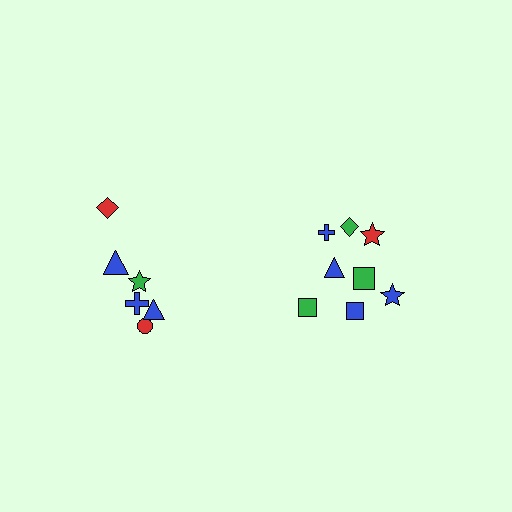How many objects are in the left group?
There are 6 objects.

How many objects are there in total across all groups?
There are 14 objects.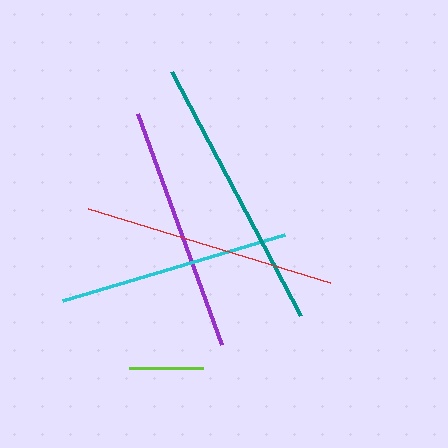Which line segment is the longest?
The teal line is the longest at approximately 276 pixels.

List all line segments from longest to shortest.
From longest to shortest: teal, red, purple, cyan, lime.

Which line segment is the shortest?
The lime line is the shortest at approximately 74 pixels.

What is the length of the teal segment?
The teal segment is approximately 276 pixels long.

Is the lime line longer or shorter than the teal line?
The teal line is longer than the lime line.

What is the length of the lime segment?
The lime segment is approximately 74 pixels long.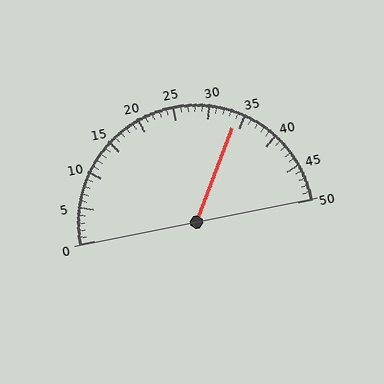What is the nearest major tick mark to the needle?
The nearest major tick mark is 35.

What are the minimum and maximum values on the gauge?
The gauge ranges from 0 to 50.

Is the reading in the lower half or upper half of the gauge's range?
The reading is in the upper half of the range (0 to 50).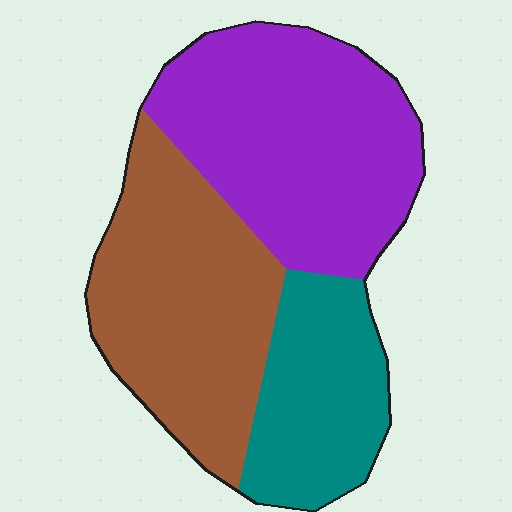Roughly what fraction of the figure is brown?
Brown takes up about three eighths (3/8) of the figure.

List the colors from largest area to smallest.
From largest to smallest: purple, brown, teal.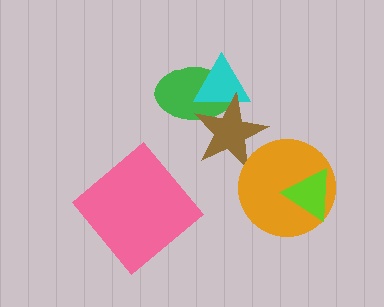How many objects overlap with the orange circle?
2 objects overlap with the orange circle.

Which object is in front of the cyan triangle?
The brown star is in front of the cyan triangle.